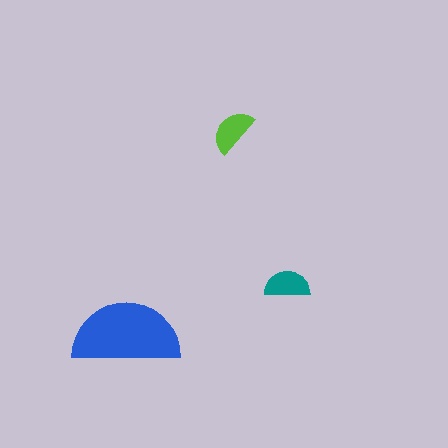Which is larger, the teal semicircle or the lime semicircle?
The lime one.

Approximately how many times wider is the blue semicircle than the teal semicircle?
About 2.5 times wider.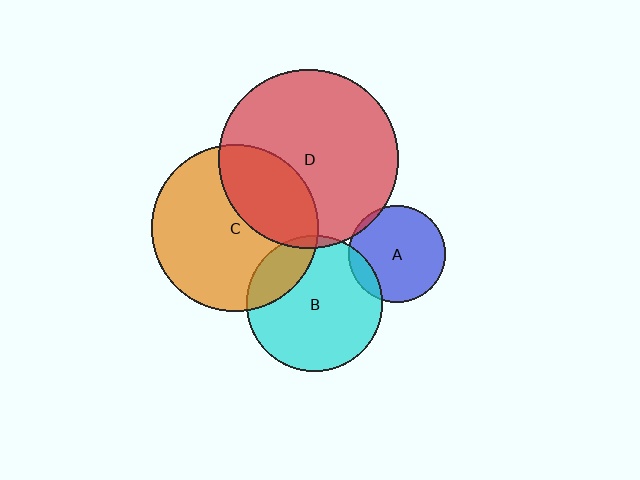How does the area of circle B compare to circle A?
Approximately 2.0 times.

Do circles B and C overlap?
Yes.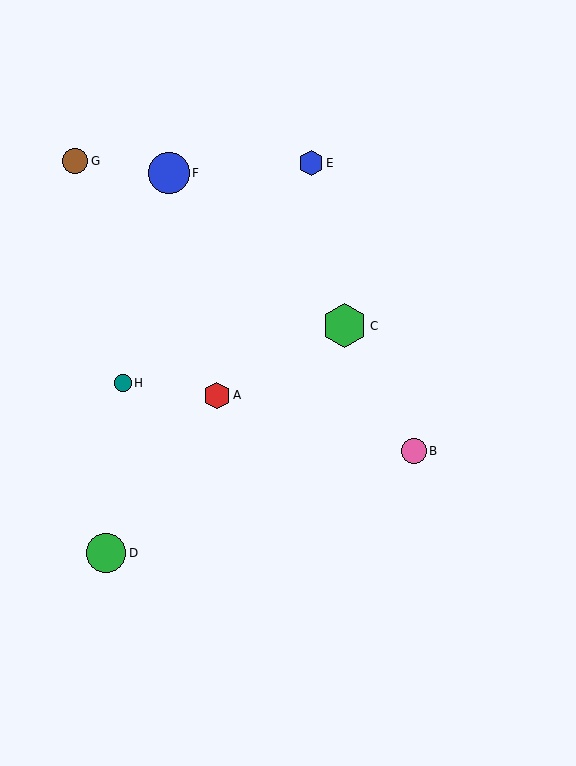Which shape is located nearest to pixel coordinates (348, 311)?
The green hexagon (labeled C) at (345, 326) is nearest to that location.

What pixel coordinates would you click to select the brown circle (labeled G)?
Click at (75, 161) to select the brown circle G.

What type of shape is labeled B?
Shape B is a pink circle.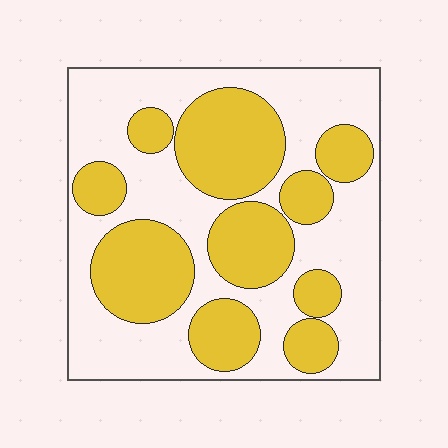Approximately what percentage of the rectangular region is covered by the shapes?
Approximately 45%.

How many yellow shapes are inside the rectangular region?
10.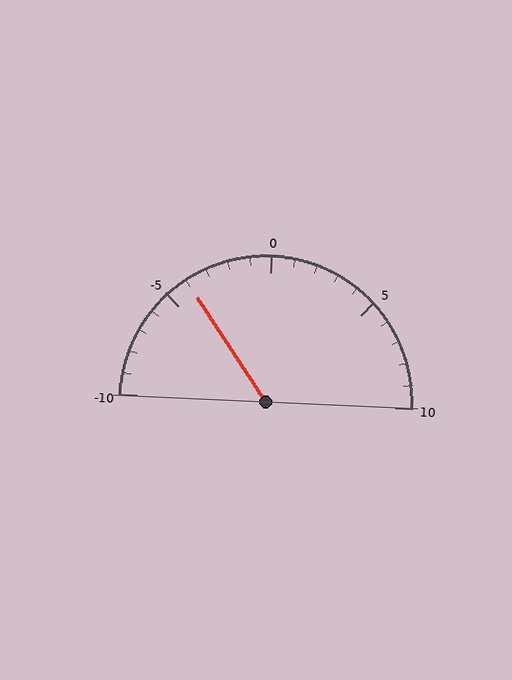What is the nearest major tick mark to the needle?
The nearest major tick mark is -5.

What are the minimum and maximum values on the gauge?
The gauge ranges from -10 to 10.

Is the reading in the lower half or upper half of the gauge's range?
The reading is in the lower half of the range (-10 to 10).